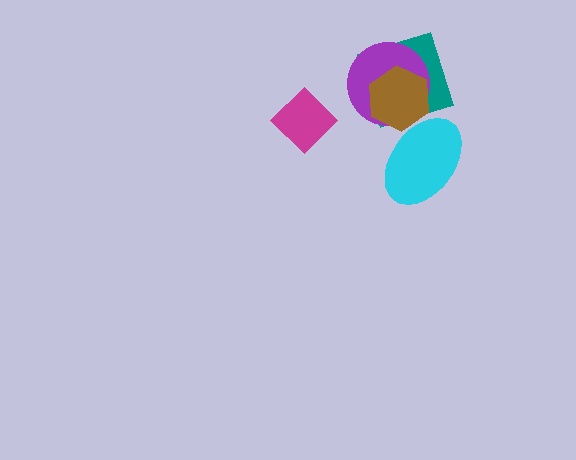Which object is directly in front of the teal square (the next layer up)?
The purple circle is directly in front of the teal square.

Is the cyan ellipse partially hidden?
No, no other shape covers it.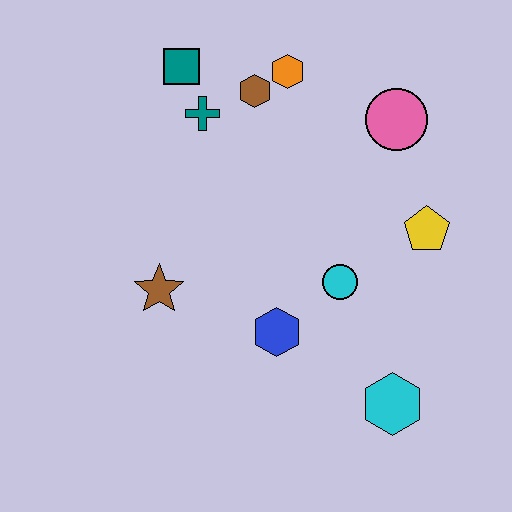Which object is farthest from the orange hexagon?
The cyan hexagon is farthest from the orange hexagon.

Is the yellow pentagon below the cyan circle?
No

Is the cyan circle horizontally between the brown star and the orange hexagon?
No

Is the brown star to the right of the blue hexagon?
No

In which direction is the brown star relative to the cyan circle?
The brown star is to the left of the cyan circle.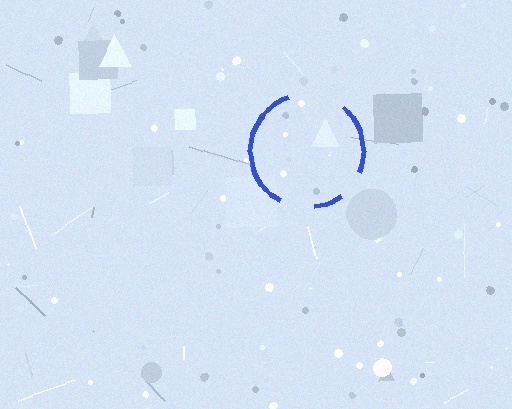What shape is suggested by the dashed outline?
The dashed outline suggests a circle.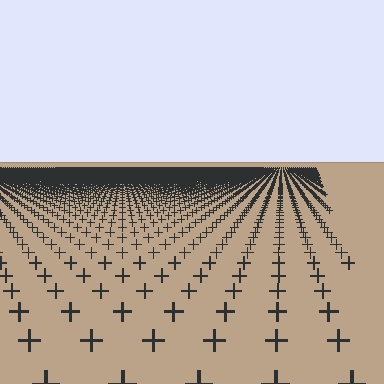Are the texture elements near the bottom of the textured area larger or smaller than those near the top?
Larger. Near the bottom, elements are closer to the viewer and appear at a bigger on-screen size.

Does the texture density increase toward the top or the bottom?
Density increases toward the top.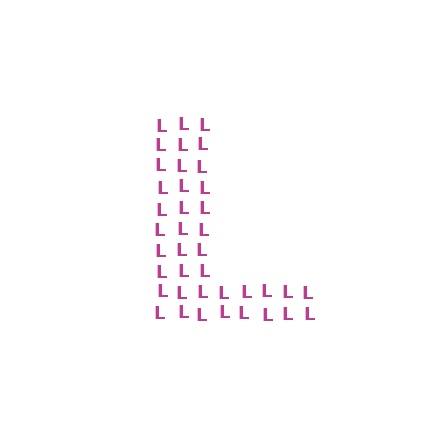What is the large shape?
The large shape is the letter L.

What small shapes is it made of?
It is made of small letter L's.